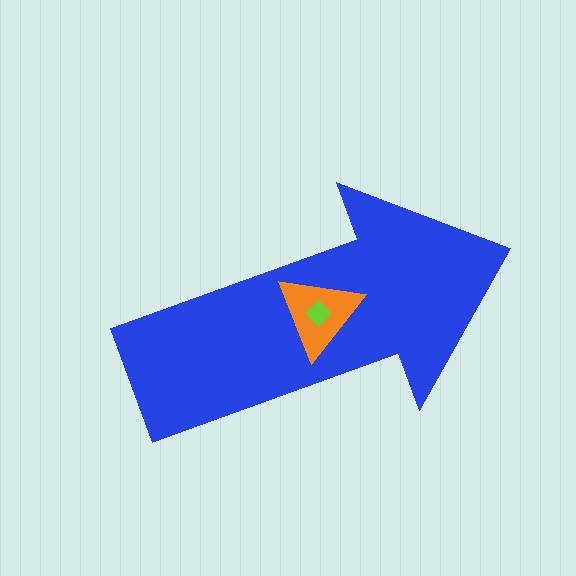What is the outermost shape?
The blue arrow.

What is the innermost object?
The lime diamond.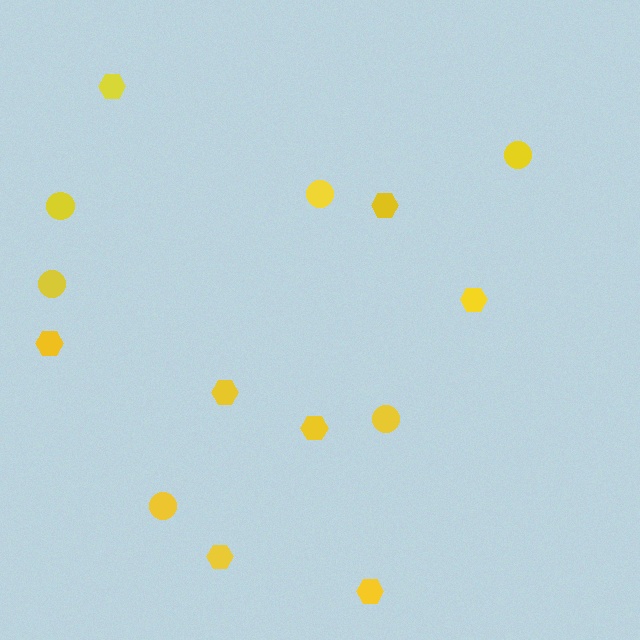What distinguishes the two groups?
There are 2 groups: one group of circles (6) and one group of hexagons (8).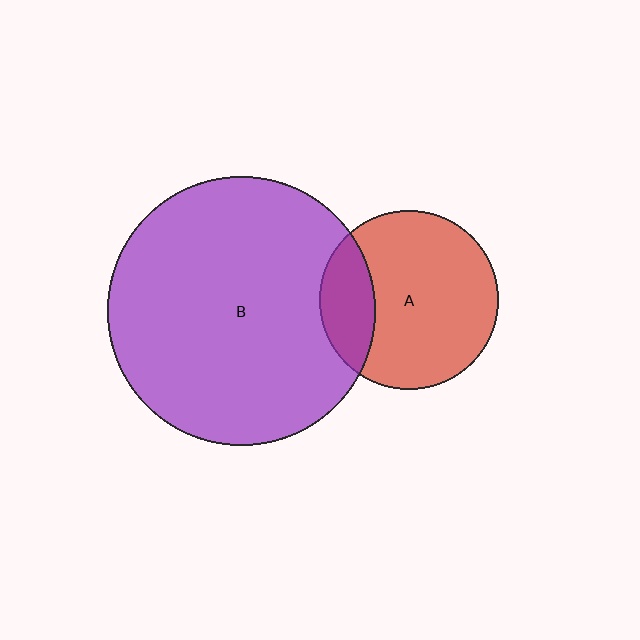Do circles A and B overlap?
Yes.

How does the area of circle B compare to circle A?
Approximately 2.3 times.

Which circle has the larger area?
Circle B (purple).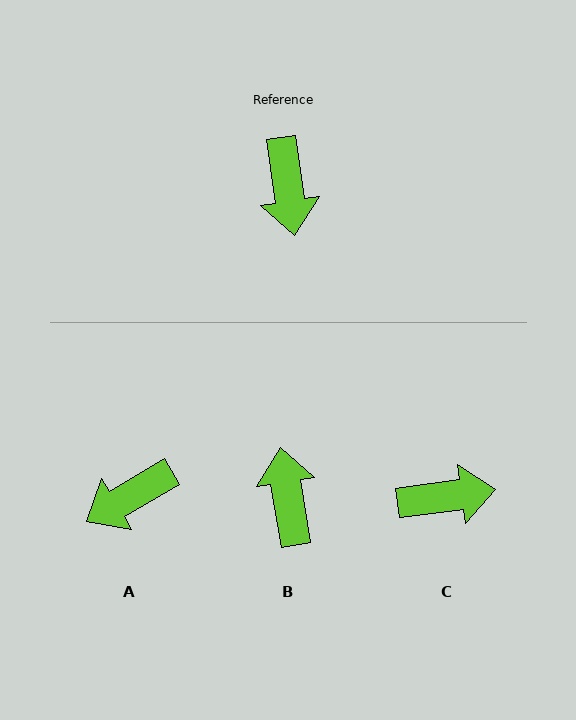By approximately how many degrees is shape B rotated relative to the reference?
Approximately 179 degrees clockwise.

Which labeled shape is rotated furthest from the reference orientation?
B, about 179 degrees away.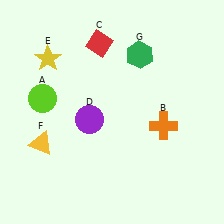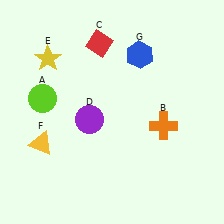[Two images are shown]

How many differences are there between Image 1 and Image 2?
There is 1 difference between the two images.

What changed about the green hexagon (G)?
In Image 1, G is green. In Image 2, it changed to blue.